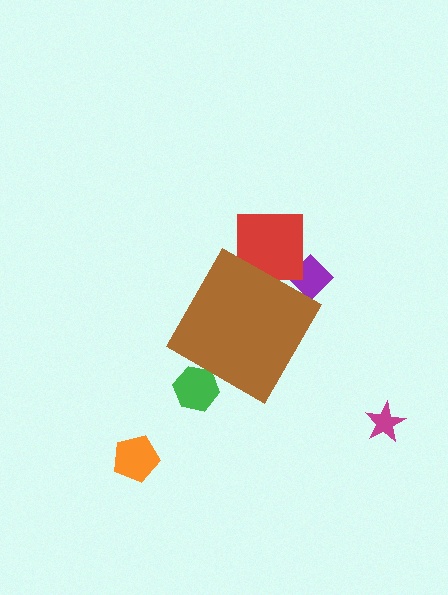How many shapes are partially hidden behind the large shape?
3 shapes are partially hidden.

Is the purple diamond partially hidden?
Yes, the purple diamond is partially hidden behind the brown diamond.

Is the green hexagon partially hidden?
Yes, the green hexagon is partially hidden behind the brown diamond.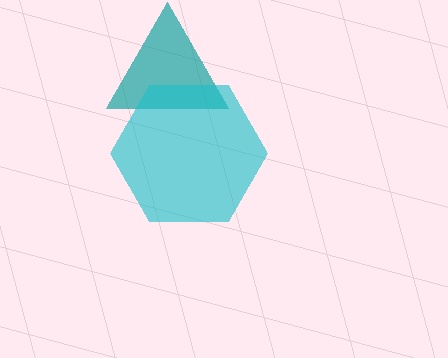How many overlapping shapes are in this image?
There are 2 overlapping shapes in the image.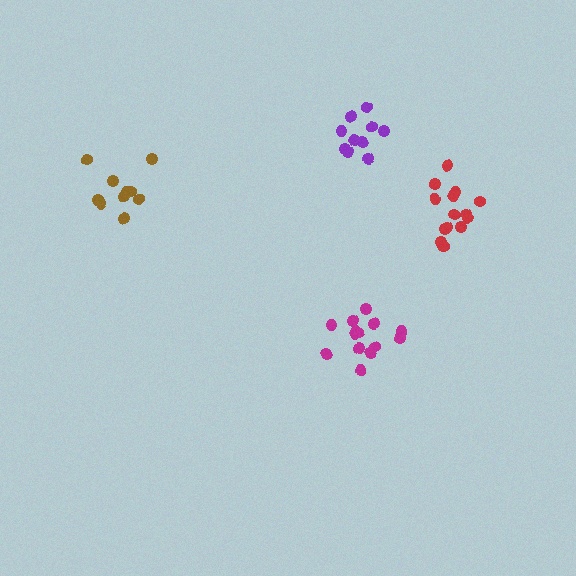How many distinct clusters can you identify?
There are 4 distinct clusters.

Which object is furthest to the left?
The brown cluster is leftmost.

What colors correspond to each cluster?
The clusters are colored: magenta, brown, red, purple.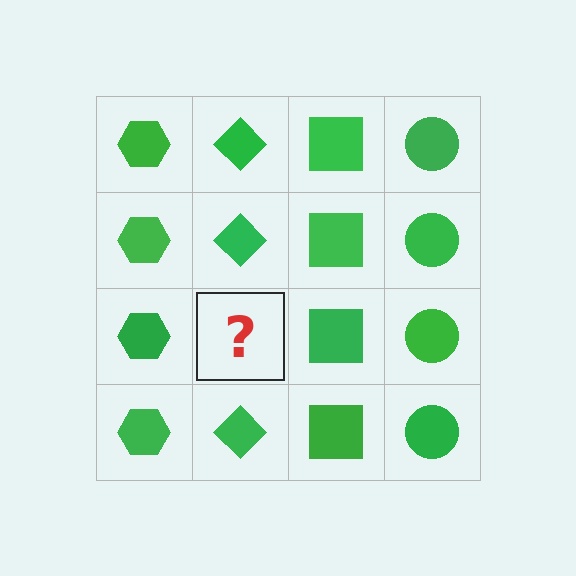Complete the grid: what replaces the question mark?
The question mark should be replaced with a green diamond.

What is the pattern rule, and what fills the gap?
The rule is that each column has a consistent shape. The gap should be filled with a green diamond.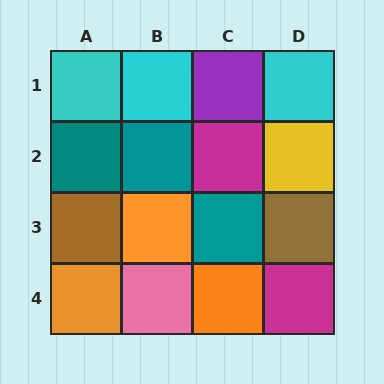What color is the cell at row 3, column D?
Brown.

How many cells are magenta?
2 cells are magenta.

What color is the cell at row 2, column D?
Yellow.